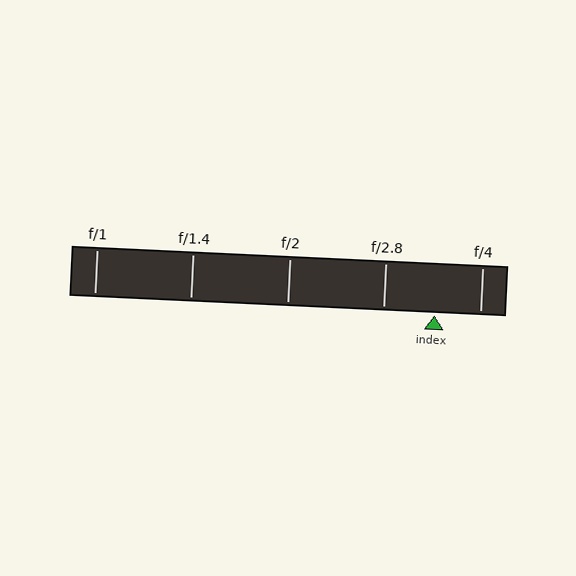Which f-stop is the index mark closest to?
The index mark is closest to f/4.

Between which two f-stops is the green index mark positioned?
The index mark is between f/2.8 and f/4.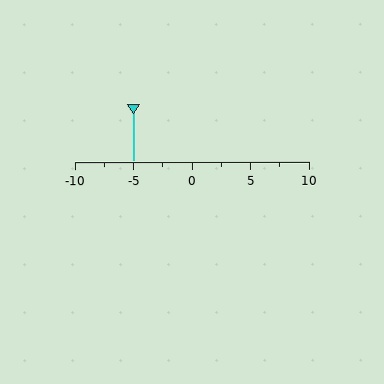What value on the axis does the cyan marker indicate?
The marker indicates approximately -5.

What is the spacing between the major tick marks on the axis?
The major ticks are spaced 5 apart.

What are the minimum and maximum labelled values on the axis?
The axis runs from -10 to 10.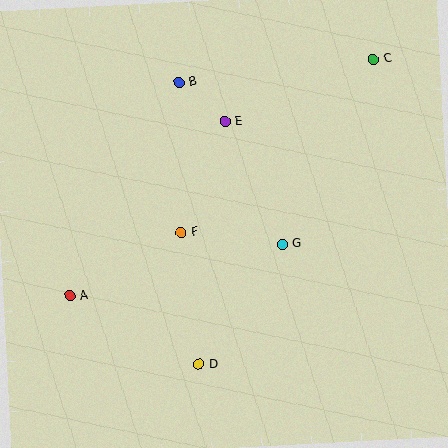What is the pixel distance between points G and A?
The distance between G and A is 219 pixels.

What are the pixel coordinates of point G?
Point G is at (282, 244).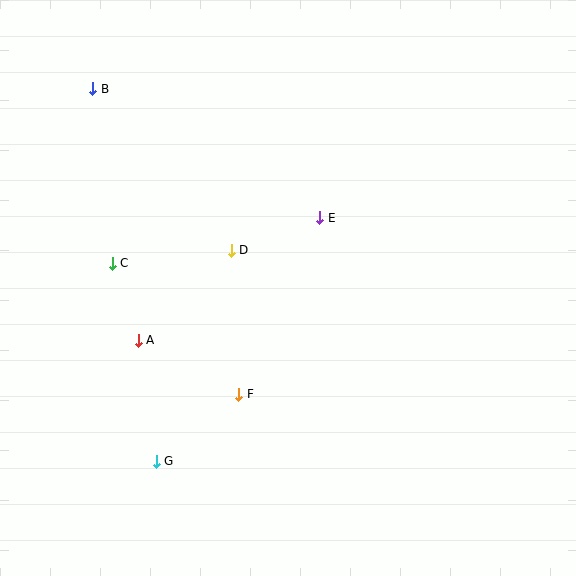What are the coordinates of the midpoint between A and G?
The midpoint between A and G is at (147, 401).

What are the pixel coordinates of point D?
Point D is at (231, 250).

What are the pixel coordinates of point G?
Point G is at (156, 461).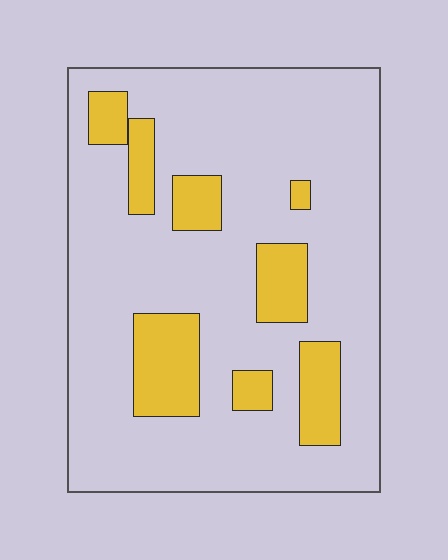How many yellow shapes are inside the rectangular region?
8.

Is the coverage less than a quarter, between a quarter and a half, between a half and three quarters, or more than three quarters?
Less than a quarter.